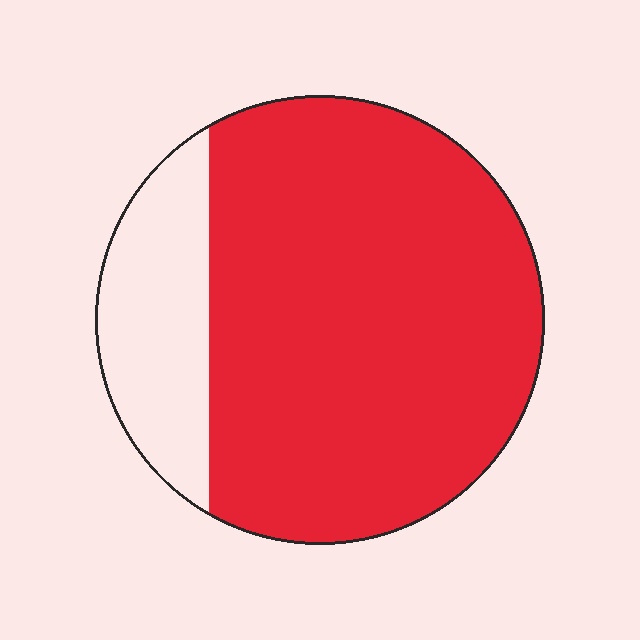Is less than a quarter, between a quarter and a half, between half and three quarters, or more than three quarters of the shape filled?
More than three quarters.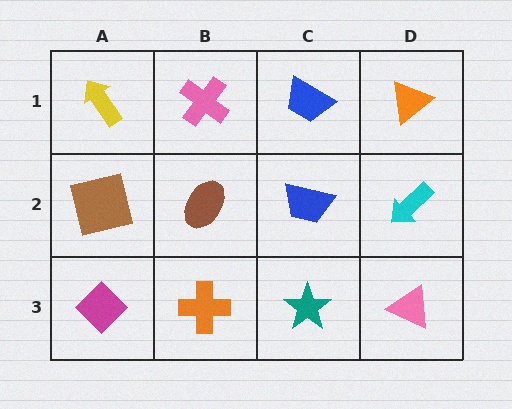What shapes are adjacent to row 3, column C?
A blue trapezoid (row 2, column C), an orange cross (row 3, column B), a pink triangle (row 3, column D).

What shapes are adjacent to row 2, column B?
A pink cross (row 1, column B), an orange cross (row 3, column B), a brown square (row 2, column A), a blue trapezoid (row 2, column C).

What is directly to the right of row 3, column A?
An orange cross.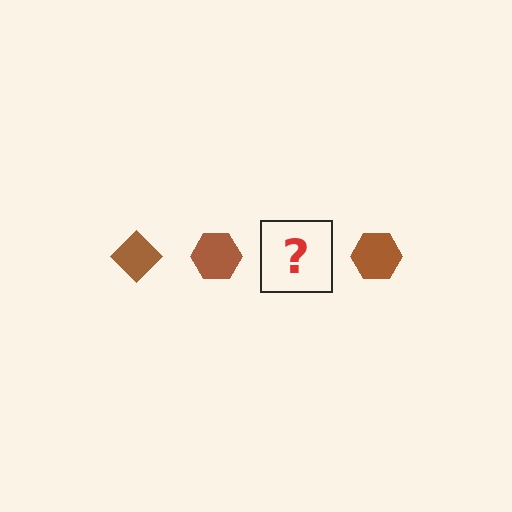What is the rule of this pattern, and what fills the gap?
The rule is that the pattern cycles through diamond, hexagon shapes in brown. The gap should be filled with a brown diamond.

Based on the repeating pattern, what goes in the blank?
The blank should be a brown diamond.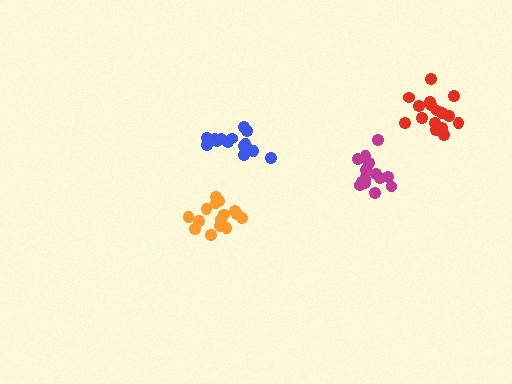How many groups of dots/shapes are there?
There are 4 groups.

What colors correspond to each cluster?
The clusters are colored: magenta, blue, orange, red.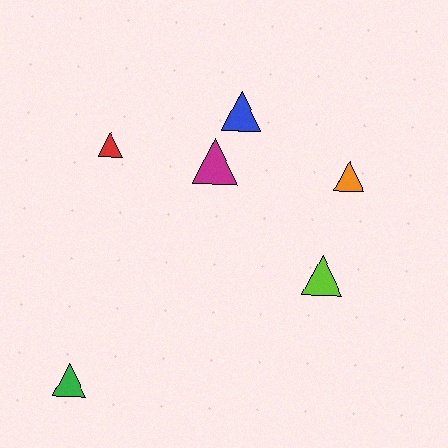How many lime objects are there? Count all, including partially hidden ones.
There is 1 lime object.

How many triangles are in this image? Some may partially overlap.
There are 6 triangles.